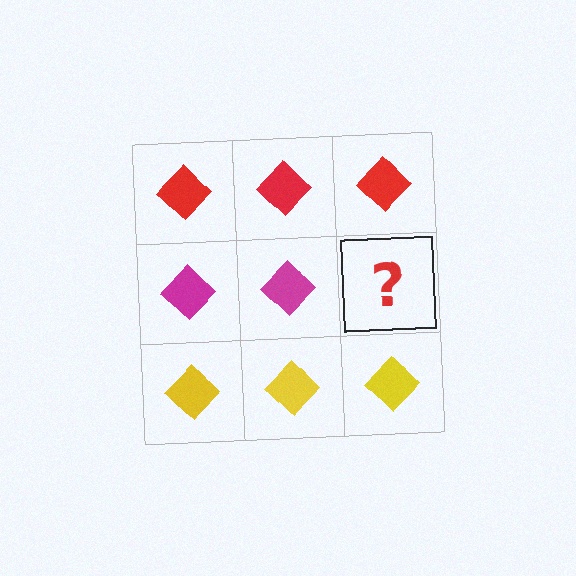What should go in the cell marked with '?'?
The missing cell should contain a magenta diamond.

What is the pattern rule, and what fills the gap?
The rule is that each row has a consistent color. The gap should be filled with a magenta diamond.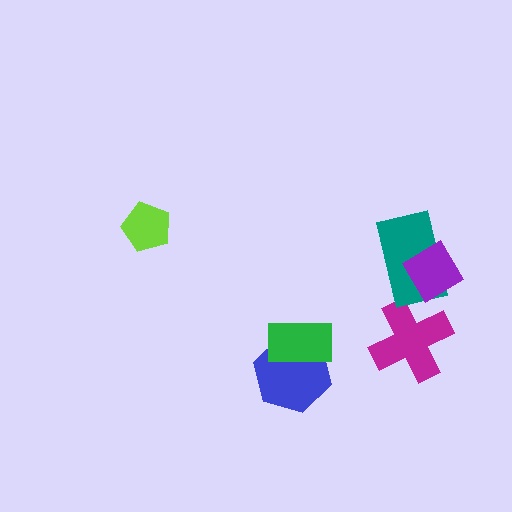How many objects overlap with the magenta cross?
0 objects overlap with the magenta cross.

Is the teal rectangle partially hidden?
Yes, it is partially covered by another shape.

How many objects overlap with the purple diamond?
1 object overlaps with the purple diamond.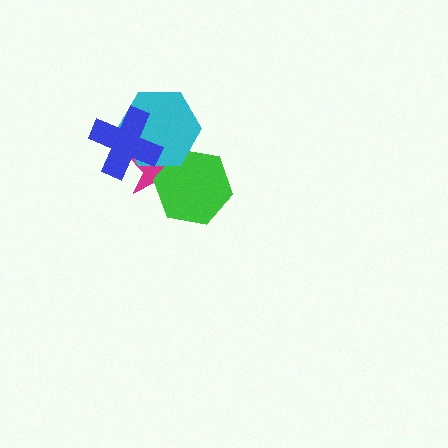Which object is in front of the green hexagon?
The cyan hexagon is in front of the green hexagon.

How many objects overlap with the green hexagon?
2 objects overlap with the green hexagon.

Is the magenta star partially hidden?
Yes, it is partially covered by another shape.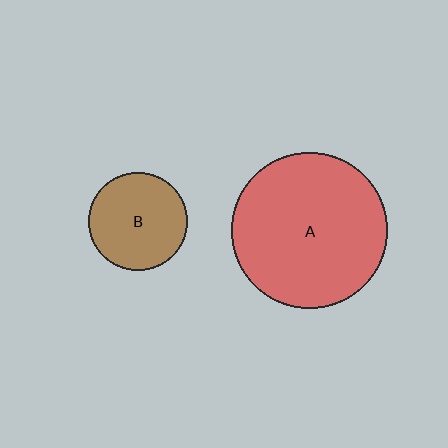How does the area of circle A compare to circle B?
Approximately 2.5 times.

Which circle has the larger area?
Circle A (red).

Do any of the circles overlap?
No, none of the circles overlap.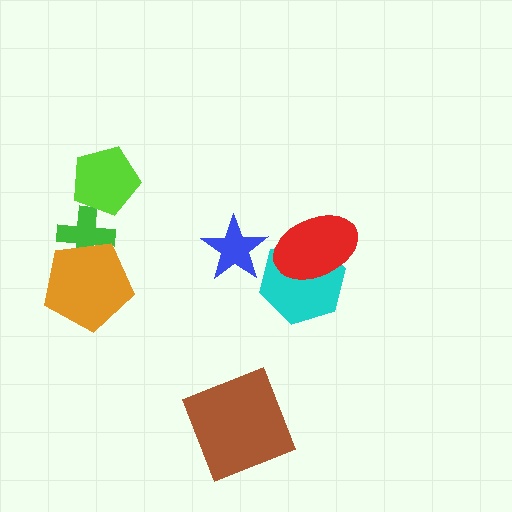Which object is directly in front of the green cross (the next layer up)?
The orange pentagon is directly in front of the green cross.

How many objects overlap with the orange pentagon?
1 object overlaps with the orange pentagon.